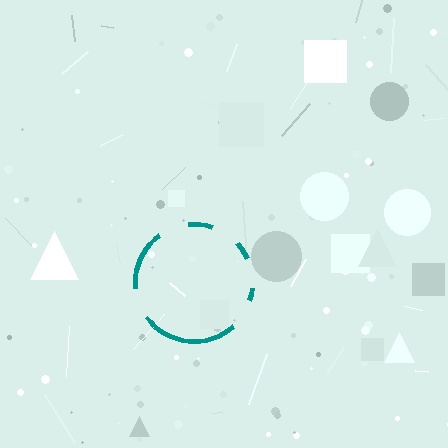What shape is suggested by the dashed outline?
The dashed outline suggests a circle.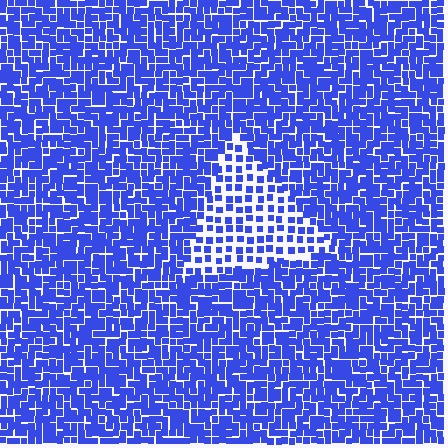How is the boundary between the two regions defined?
The boundary is defined by a change in element density (approximately 2.1x ratio). All elements are the same color, size, and shape.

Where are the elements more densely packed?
The elements are more densely packed outside the triangle boundary.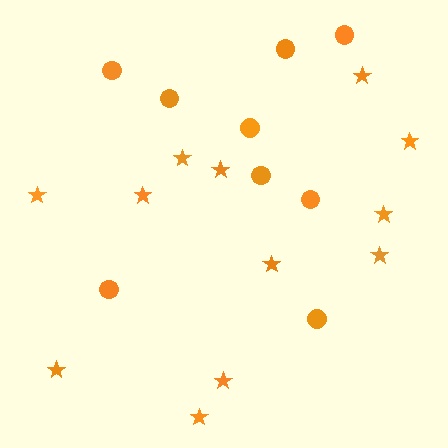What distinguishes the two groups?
There are 2 groups: one group of circles (9) and one group of stars (12).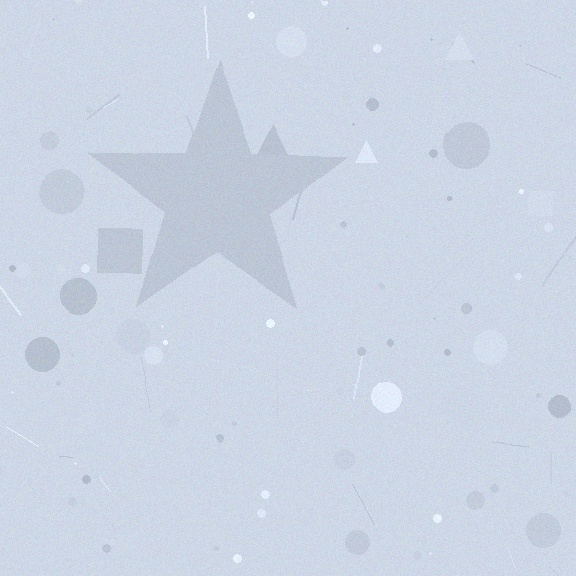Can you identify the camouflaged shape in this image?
The camouflaged shape is a star.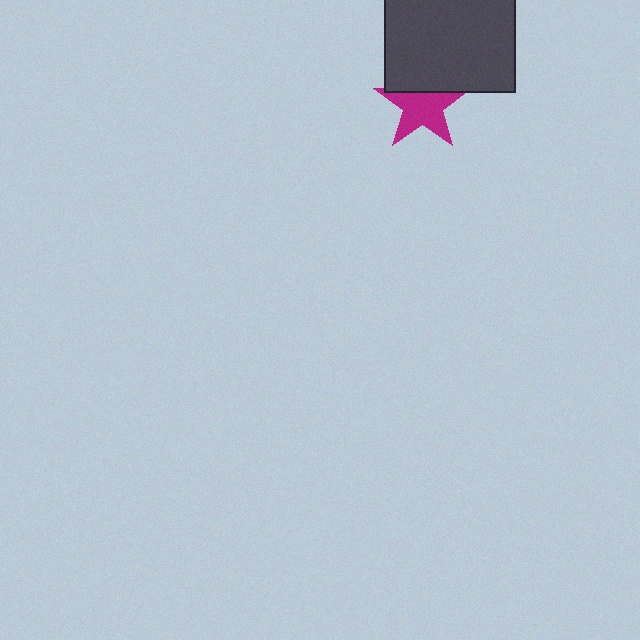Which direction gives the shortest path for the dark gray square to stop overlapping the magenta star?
Moving up gives the shortest separation.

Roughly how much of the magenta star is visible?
Most of it is visible (roughly 70%).